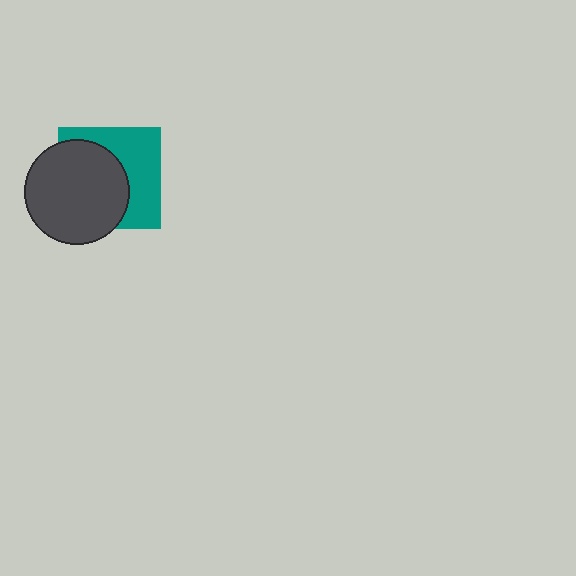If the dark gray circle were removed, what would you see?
You would see the complete teal square.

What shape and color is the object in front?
The object in front is a dark gray circle.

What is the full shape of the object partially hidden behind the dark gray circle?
The partially hidden object is a teal square.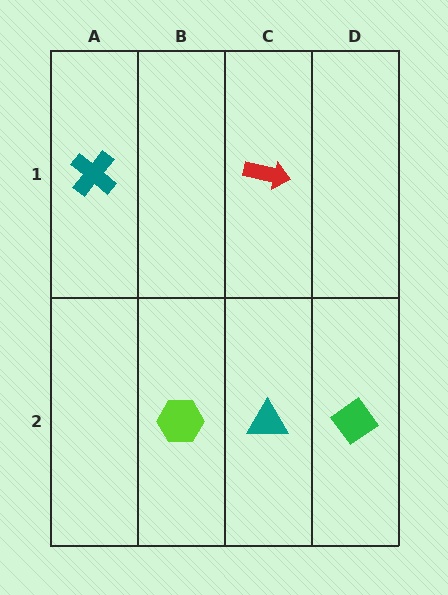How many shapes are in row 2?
3 shapes.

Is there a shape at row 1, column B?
No, that cell is empty.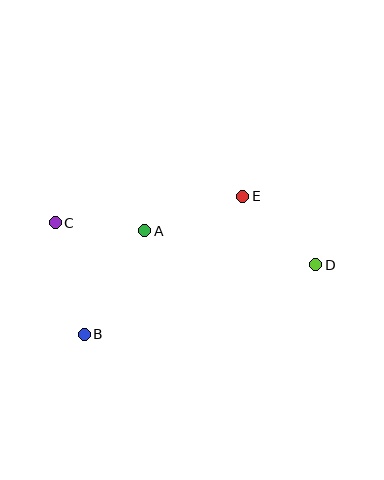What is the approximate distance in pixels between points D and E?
The distance between D and E is approximately 100 pixels.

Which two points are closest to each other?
Points A and C are closest to each other.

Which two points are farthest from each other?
Points C and D are farthest from each other.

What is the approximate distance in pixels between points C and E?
The distance between C and E is approximately 190 pixels.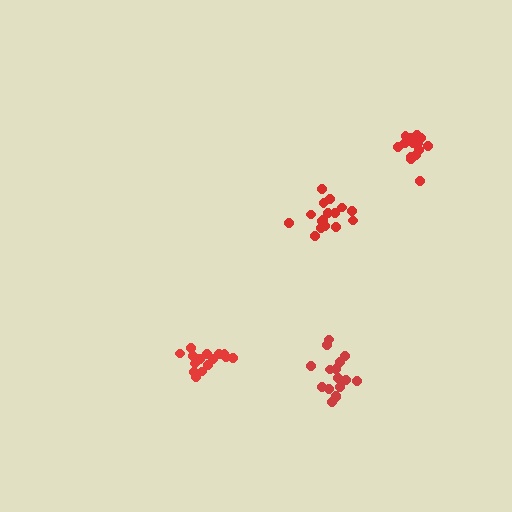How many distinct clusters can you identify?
There are 4 distinct clusters.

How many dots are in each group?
Group 1: 16 dots, Group 2: 16 dots, Group 3: 15 dots, Group 4: 15 dots (62 total).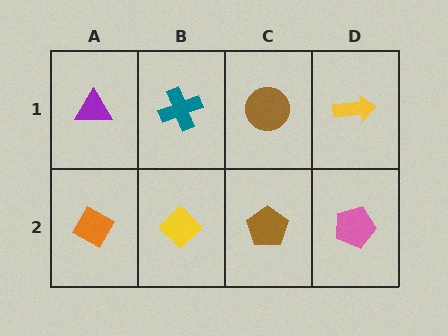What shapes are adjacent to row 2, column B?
A teal cross (row 1, column B), an orange diamond (row 2, column A), a brown pentagon (row 2, column C).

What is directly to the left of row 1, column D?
A brown circle.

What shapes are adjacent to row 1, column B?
A yellow diamond (row 2, column B), a purple triangle (row 1, column A), a brown circle (row 1, column C).